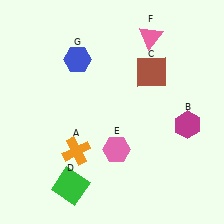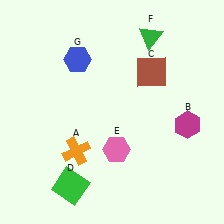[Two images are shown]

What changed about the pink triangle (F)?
In Image 1, F is pink. In Image 2, it changed to green.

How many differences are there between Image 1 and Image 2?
There is 1 difference between the two images.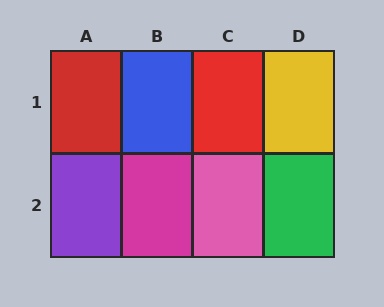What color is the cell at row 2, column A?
Purple.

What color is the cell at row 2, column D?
Green.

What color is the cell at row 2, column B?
Magenta.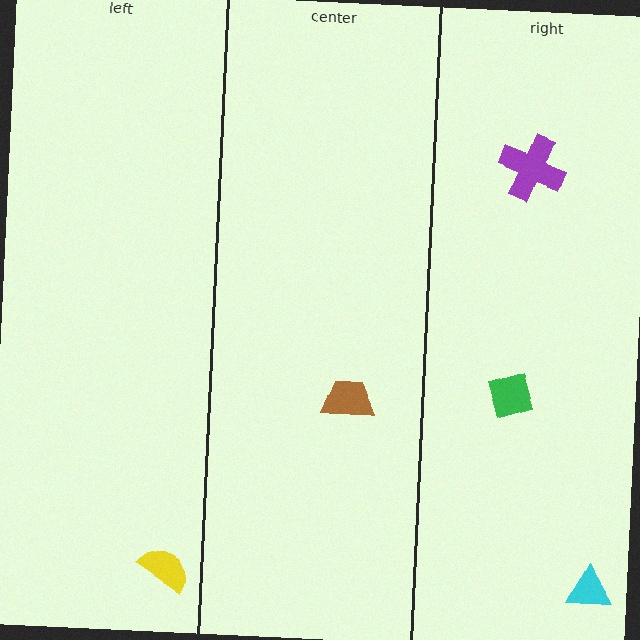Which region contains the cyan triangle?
The right region.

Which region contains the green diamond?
The right region.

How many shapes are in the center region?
1.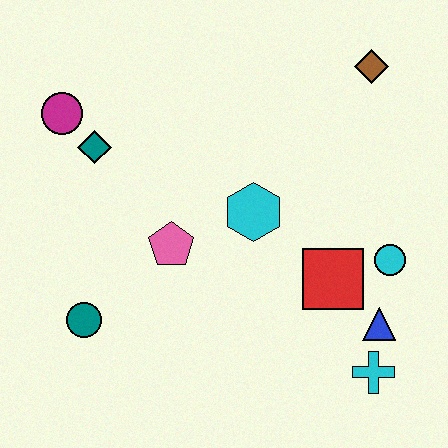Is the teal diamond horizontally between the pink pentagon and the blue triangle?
No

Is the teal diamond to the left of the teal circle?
No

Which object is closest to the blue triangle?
The cyan cross is closest to the blue triangle.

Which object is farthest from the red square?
The magenta circle is farthest from the red square.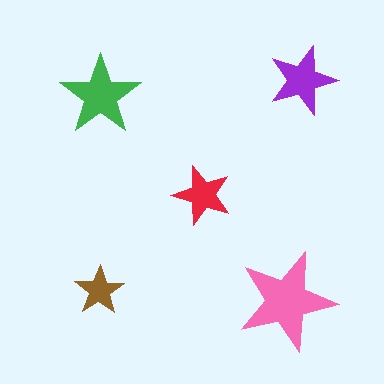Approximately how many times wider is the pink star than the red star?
About 1.5 times wider.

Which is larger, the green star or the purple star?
The green one.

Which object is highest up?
The purple star is topmost.